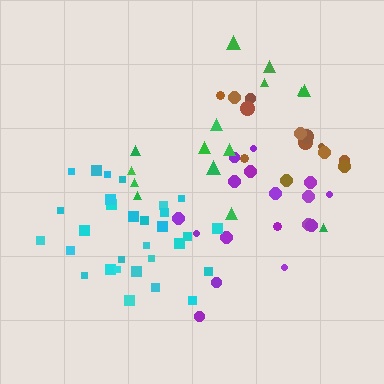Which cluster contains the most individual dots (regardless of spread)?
Cyan (30).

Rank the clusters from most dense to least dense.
cyan, brown, purple, green.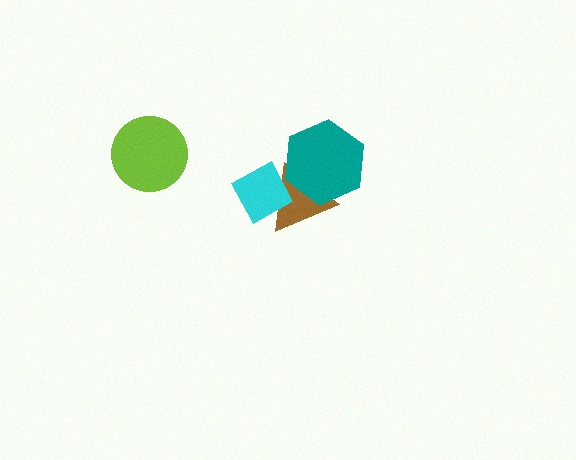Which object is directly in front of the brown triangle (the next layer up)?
The teal hexagon is directly in front of the brown triangle.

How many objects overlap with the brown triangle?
2 objects overlap with the brown triangle.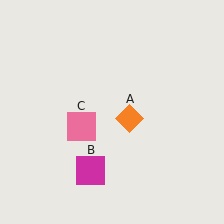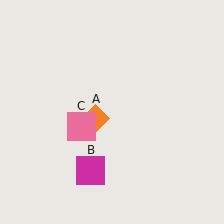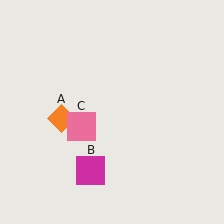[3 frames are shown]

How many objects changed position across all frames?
1 object changed position: orange diamond (object A).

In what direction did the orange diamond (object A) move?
The orange diamond (object A) moved left.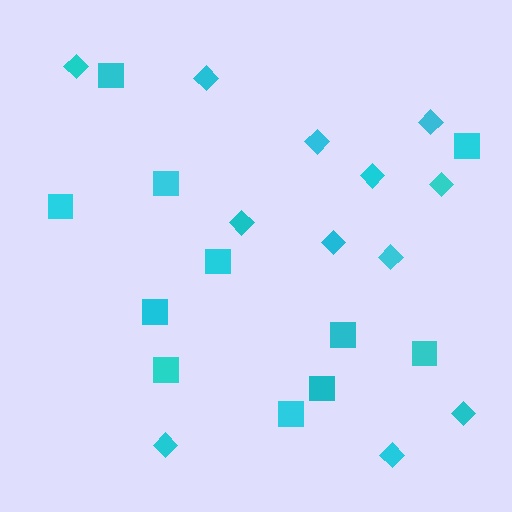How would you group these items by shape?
There are 2 groups: one group of diamonds (12) and one group of squares (11).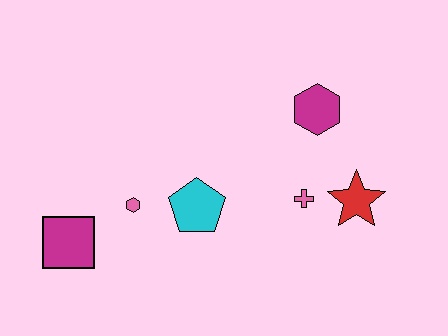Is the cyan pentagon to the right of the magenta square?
Yes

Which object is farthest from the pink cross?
The magenta square is farthest from the pink cross.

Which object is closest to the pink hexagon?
The cyan pentagon is closest to the pink hexagon.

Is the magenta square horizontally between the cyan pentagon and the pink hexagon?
No